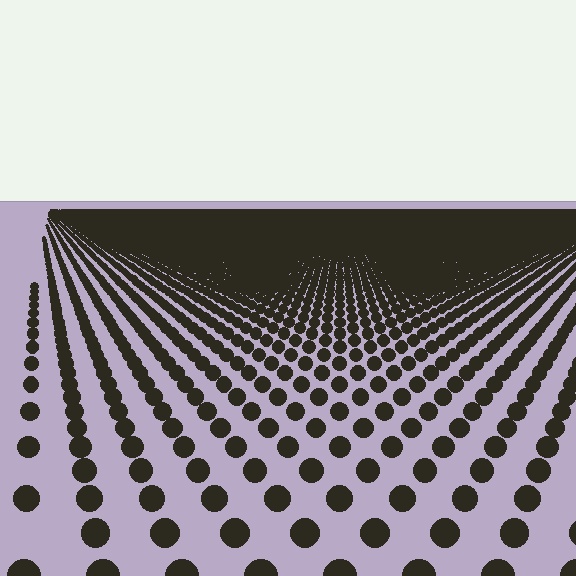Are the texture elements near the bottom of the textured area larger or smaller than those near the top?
Larger. Near the bottom, elements are closer to the viewer and appear at a bigger on-screen size.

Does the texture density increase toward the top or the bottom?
Density increases toward the top.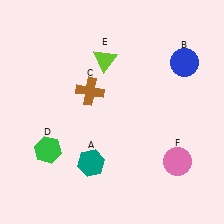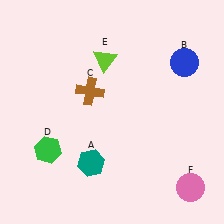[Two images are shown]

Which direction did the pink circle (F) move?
The pink circle (F) moved down.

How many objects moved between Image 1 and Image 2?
1 object moved between the two images.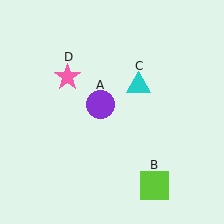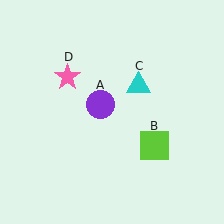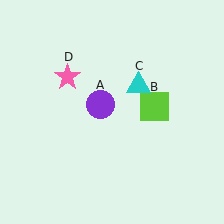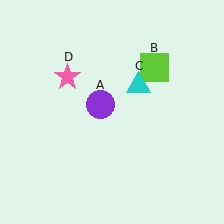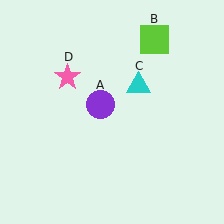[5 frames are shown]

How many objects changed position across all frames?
1 object changed position: lime square (object B).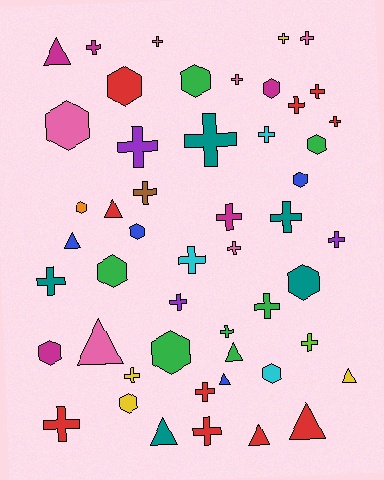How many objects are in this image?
There are 50 objects.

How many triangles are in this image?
There are 10 triangles.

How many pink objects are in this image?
There are 6 pink objects.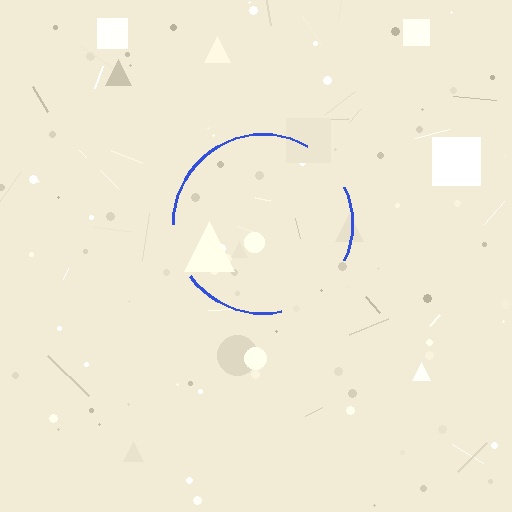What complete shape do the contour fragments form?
The contour fragments form a circle.